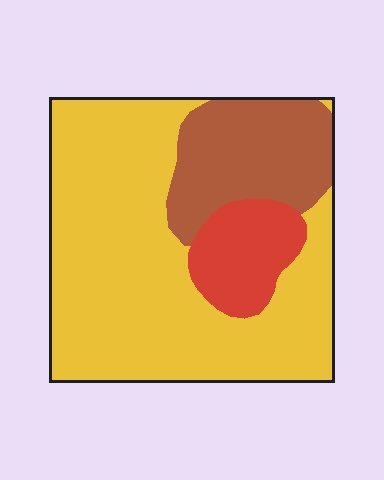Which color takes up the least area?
Red, at roughly 10%.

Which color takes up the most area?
Yellow, at roughly 65%.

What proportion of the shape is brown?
Brown takes up about one fifth (1/5) of the shape.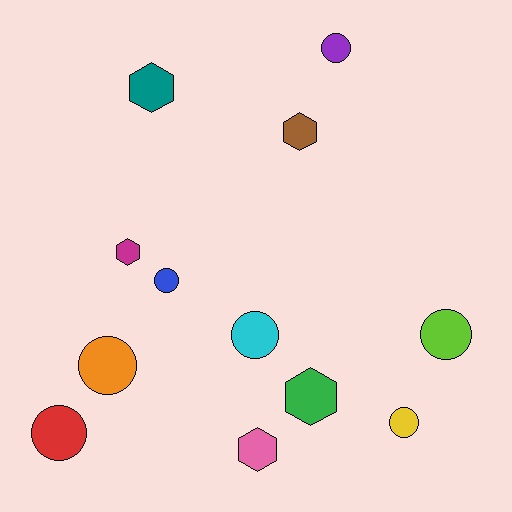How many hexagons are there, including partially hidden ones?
There are 5 hexagons.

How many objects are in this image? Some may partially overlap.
There are 12 objects.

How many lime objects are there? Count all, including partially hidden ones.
There is 1 lime object.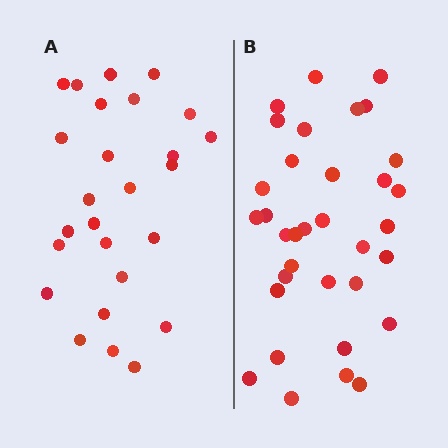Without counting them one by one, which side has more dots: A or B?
Region B (the right region) has more dots.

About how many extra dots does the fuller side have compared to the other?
Region B has roughly 8 or so more dots than region A.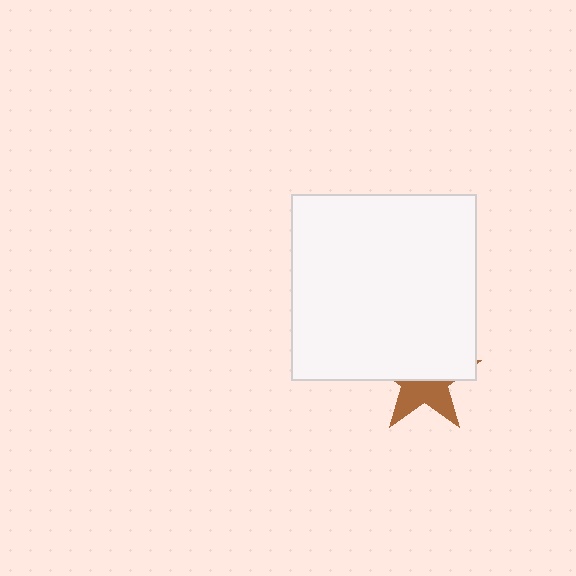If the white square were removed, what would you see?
You would see the complete brown star.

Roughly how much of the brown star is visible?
A small part of it is visible (roughly 42%).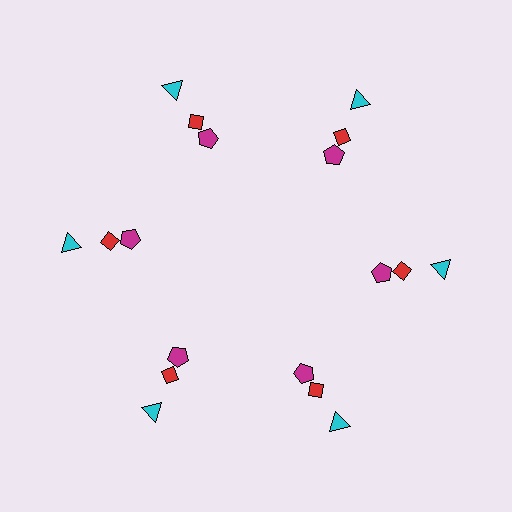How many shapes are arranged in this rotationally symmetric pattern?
There are 18 shapes, arranged in 6 groups of 3.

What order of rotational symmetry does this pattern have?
This pattern has 6-fold rotational symmetry.